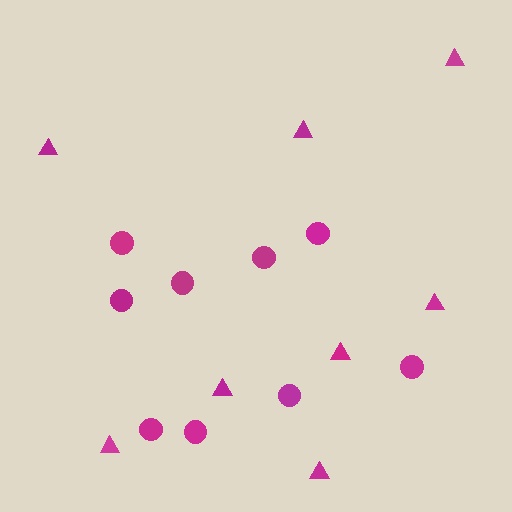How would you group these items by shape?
There are 2 groups: one group of triangles (8) and one group of circles (9).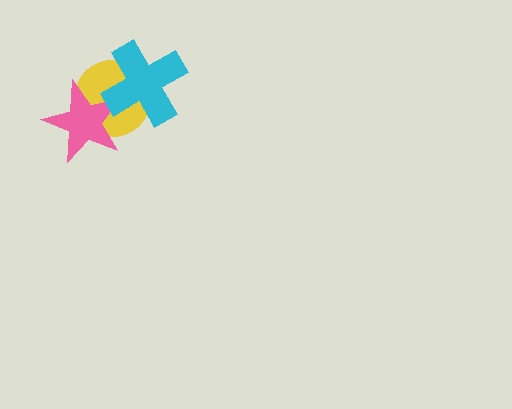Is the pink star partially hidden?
Yes, it is partially covered by another shape.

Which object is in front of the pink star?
The cyan cross is in front of the pink star.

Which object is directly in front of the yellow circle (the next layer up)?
The pink star is directly in front of the yellow circle.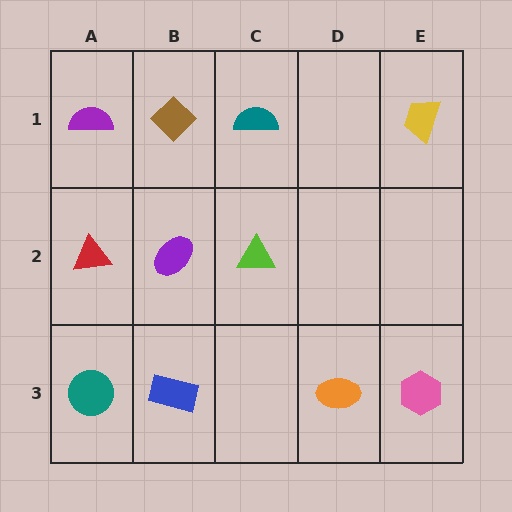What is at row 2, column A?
A red triangle.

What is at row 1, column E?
A yellow trapezoid.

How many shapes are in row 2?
3 shapes.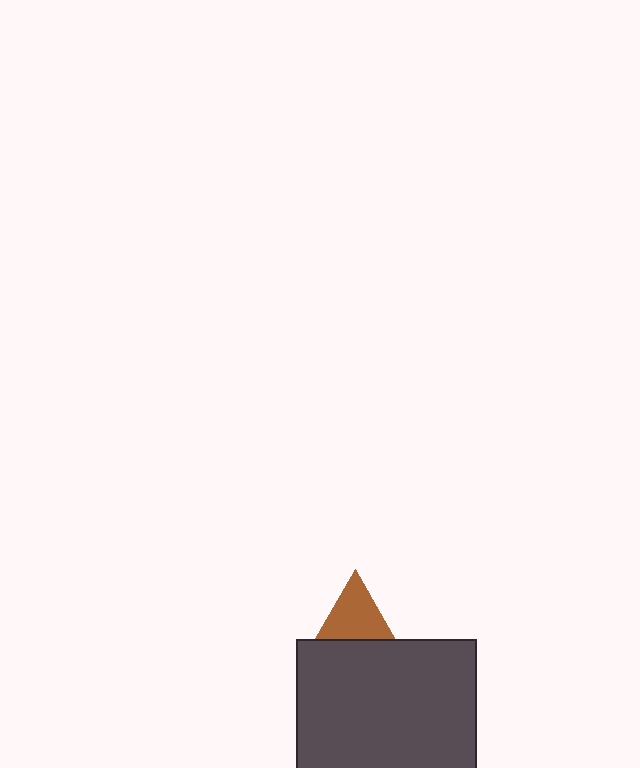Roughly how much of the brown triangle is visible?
About half of it is visible (roughly 53%).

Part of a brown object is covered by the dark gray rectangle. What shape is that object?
It is a triangle.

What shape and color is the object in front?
The object in front is a dark gray rectangle.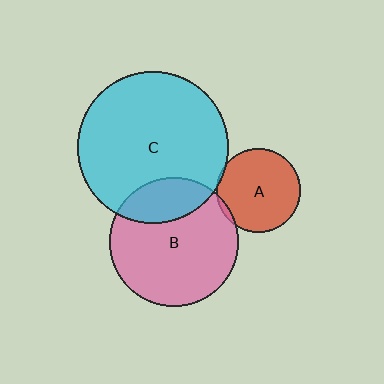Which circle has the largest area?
Circle C (cyan).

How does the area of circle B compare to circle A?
Approximately 2.3 times.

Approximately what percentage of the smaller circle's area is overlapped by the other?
Approximately 25%.